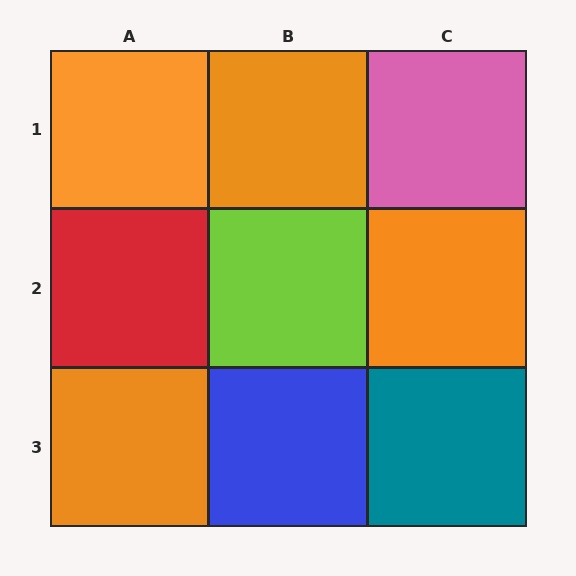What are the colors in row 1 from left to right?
Orange, orange, pink.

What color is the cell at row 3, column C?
Teal.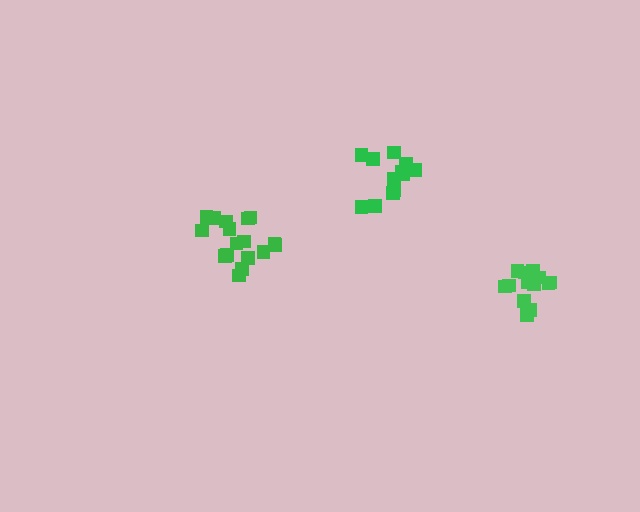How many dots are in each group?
Group 1: 13 dots, Group 2: 12 dots, Group 3: 17 dots (42 total).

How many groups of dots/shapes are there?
There are 3 groups.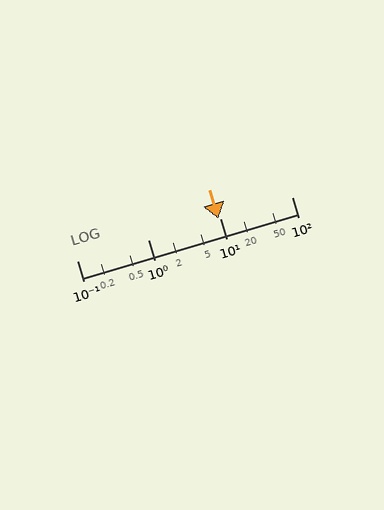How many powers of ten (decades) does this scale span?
The scale spans 3 decades, from 0.1 to 100.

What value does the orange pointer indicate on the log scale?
The pointer indicates approximately 9.5.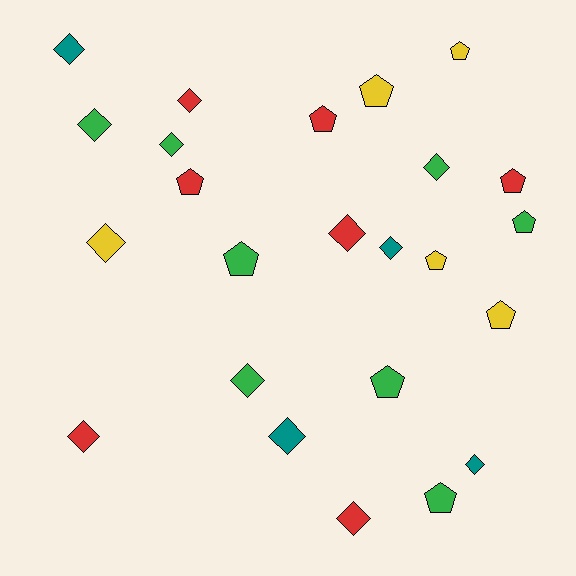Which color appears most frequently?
Green, with 8 objects.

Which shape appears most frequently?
Diamond, with 13 objects.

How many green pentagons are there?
There are 4 green pentagons.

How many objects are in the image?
There are 24 objects.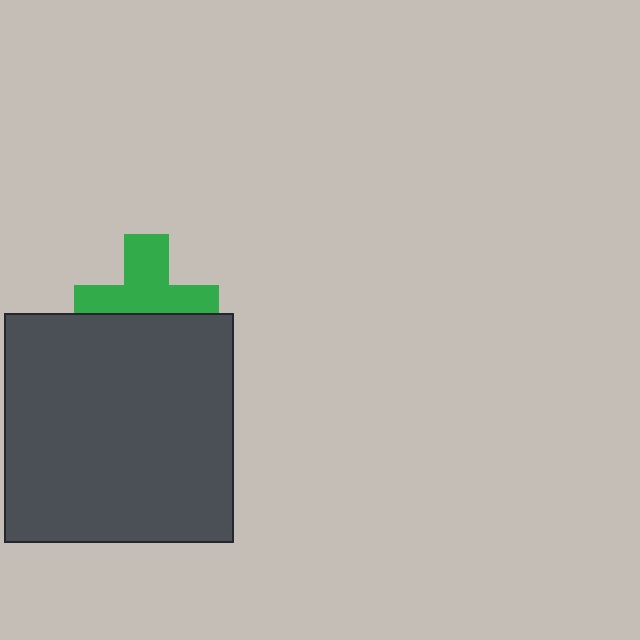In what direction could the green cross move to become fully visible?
The green cross could move up. That would shift it out from behind the dark gray square entirely.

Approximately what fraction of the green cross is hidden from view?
Roughly 42% of the green cross is hidden behind the dark gray square.